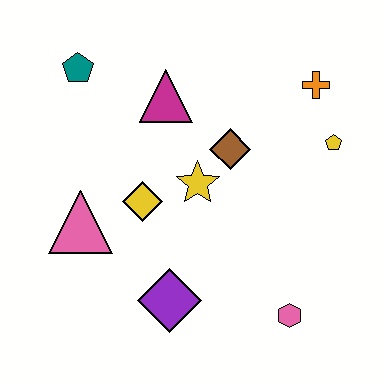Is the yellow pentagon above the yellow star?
Yes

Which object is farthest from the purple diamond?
The orange cross is farthest from the purple diamond.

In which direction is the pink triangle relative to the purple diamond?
The pink triangle is to the left of the purple diamond.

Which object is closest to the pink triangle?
The yellow diamond is closest to the pink triangle.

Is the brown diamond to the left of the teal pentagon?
No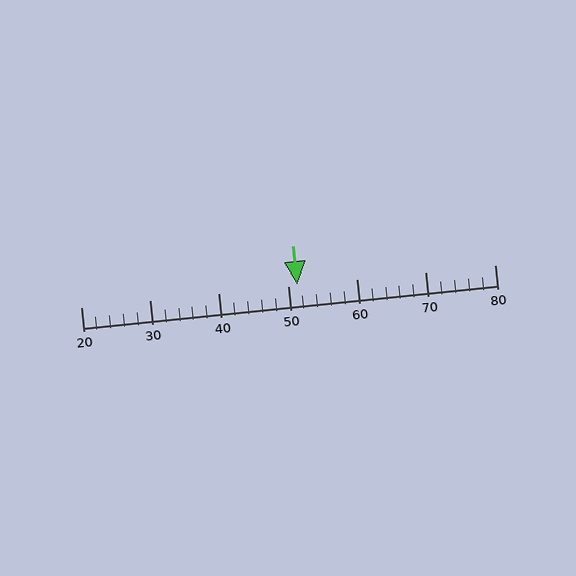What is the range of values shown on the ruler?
The ruler shows values from 20 to 80.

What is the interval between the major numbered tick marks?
The major tick marks are spaced 10 units apart.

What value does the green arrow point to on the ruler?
The green arrow points to approximately 51.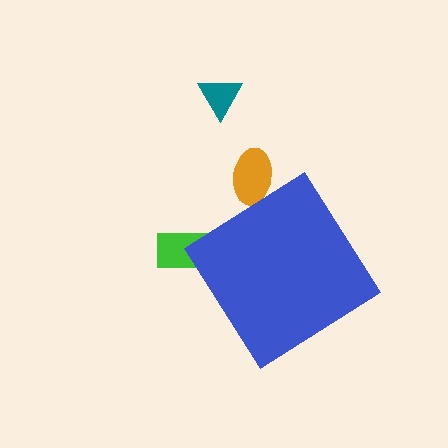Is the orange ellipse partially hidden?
Yes, the orange ellipse is partially hidden behind the blue diamond.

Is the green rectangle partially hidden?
Yes, the green rectangle is partially hidden behind the blue diamond.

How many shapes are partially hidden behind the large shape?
2 shapes are partially hidden.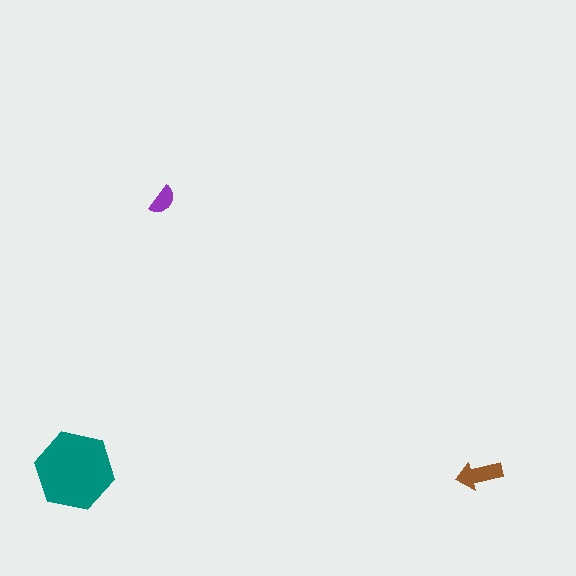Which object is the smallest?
The purple semicircle.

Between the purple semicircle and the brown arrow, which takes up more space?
The brown arrow.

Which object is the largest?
The teal hexagon.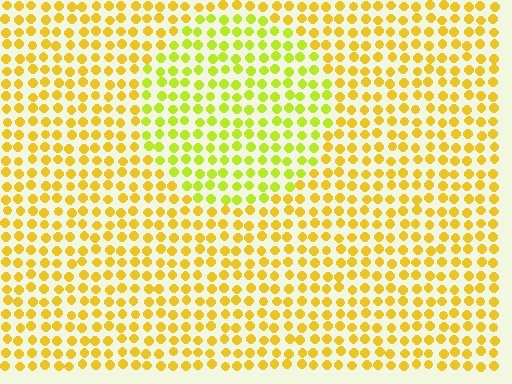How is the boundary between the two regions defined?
The boundary is defined purely by a slight shift in hue (about 28 degrees). Spacing, size, and orientation are identical on both sides.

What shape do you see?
I see a circle.